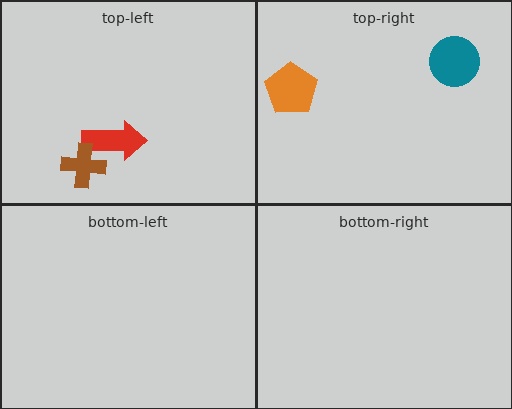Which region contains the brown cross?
The top-left region.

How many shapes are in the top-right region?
2.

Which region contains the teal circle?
The top-right region.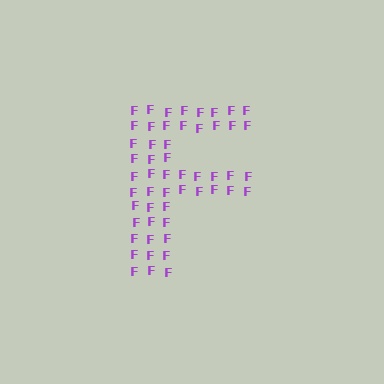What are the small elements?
The small elements are letter F's.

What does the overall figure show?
The overall figure shows the letter F.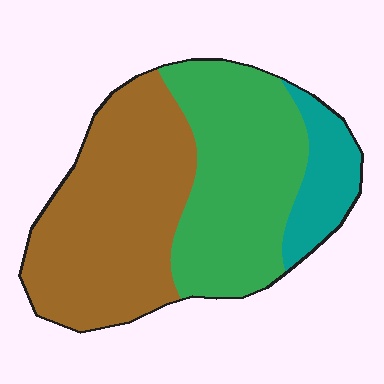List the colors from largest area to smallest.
From largest to smallest: brown, green, teal.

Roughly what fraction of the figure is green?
Green takes up between a quarter and a half of the figure.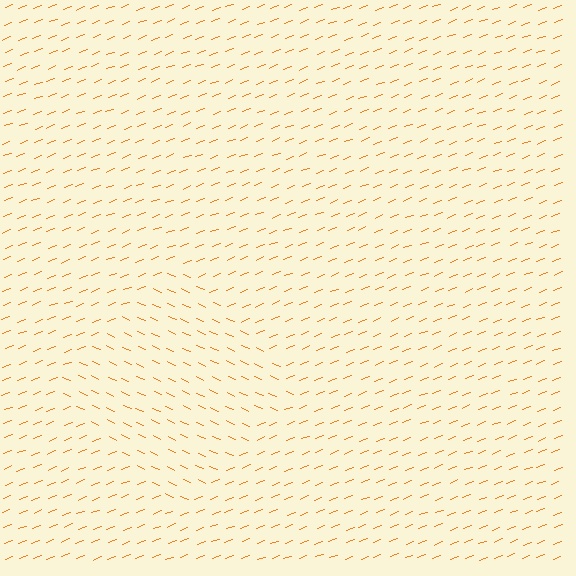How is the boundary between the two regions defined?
The boundary is defined purely by a change in line orientation (approximately 45 degrees difference). All lines are the same color and thickness.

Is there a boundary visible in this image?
Yes, there is a texture boundary formed by a change in line orientation.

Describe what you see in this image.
The image is filled with small orange line segments. A diamond region in the image has lines oriented differently from the surrounding lines, creating a visible texture boundary.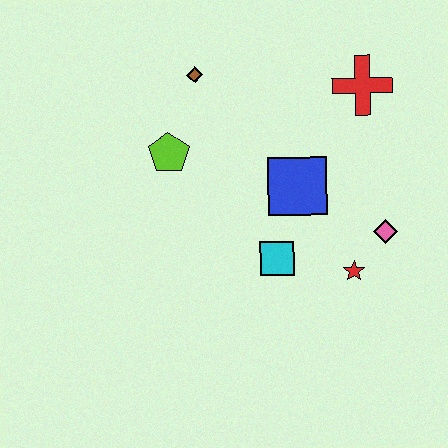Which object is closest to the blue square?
The cyan square is closest to the blue square.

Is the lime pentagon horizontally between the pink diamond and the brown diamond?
No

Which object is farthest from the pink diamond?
The brown diamond is farthest from the pink diamond.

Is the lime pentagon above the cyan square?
Yes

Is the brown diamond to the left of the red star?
Yes